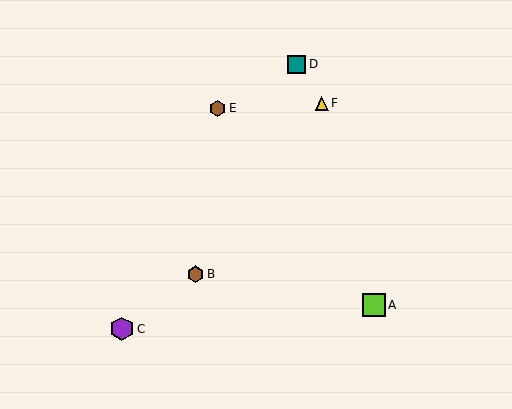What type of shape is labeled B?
Shape B is a brown hexagon.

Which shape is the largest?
The purple hexagon (labeled C) is the largest.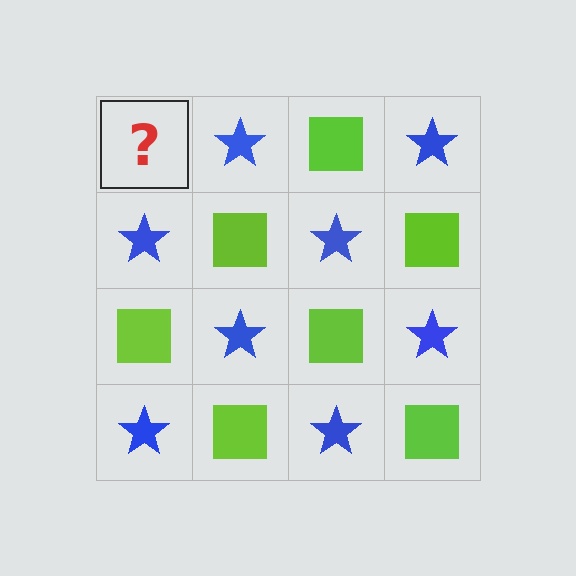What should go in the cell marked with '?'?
The missing cell should contain a lime square.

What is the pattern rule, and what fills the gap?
The rule is that it alternates lime square and blue star in a checkerboard pattern. The gap should be filled with a lime square.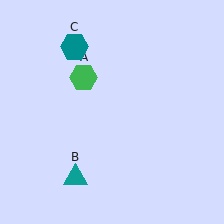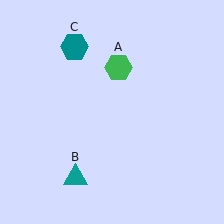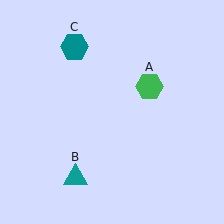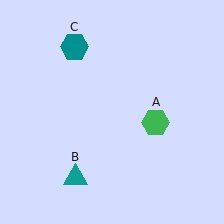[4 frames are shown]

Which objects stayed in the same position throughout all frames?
Teal triangle (object B) and teal hexagon (object C) remained stationary.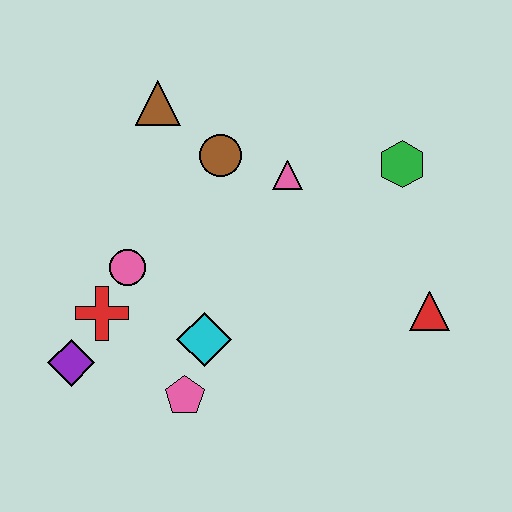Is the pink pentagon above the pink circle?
No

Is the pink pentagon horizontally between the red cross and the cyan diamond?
Yes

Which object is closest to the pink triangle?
The brown circle is closest to the pink triangle.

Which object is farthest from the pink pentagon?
The green hexagon is farthest from the pink pentagon.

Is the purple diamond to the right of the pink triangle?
No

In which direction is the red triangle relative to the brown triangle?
The red triangle is to the right of the brown triangle.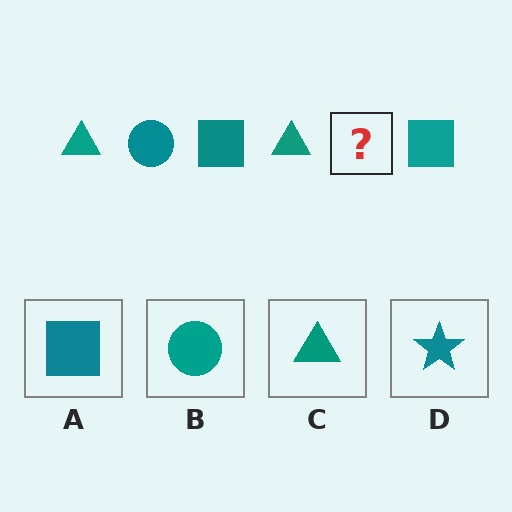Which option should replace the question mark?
Option B.